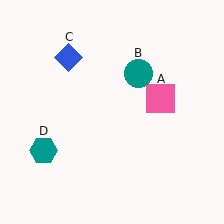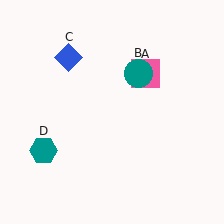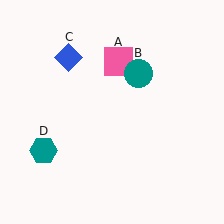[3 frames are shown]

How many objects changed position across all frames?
1 object changed position: pink square (object A).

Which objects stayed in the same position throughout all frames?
Teal circle (object B) and blue diamond (object C) and teal hexagon (object D) remained stationary.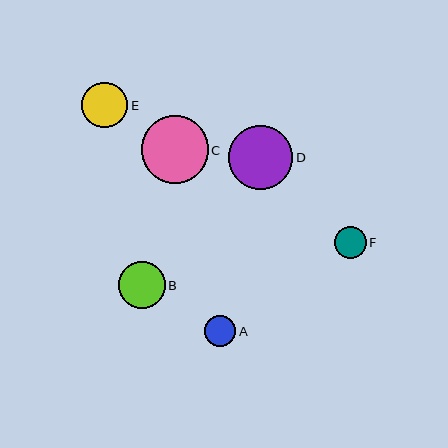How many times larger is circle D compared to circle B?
Circle D is approximately 1.4 times the size of circle B.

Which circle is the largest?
Circle C is the largest with a size of approximately 67 pixels.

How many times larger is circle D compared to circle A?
Circle D is approximately 2.1 times the size of circle A.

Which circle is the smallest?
Circle A is the smallest with a size of approximately 31 pixels.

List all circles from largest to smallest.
From largest to smallest: C, D, B, E, F, A.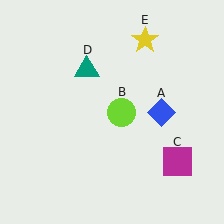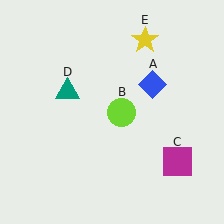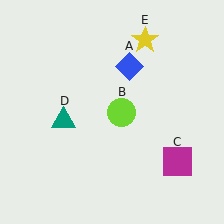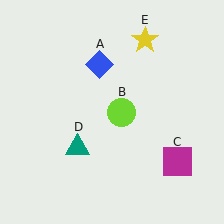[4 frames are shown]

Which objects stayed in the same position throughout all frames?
Lime circle (object B) and magenta square (object C) and yellow star (object E) remained stationary.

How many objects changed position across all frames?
2 objects changed position: blue diamond (object A), teal triangle (object D).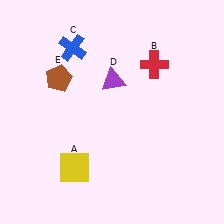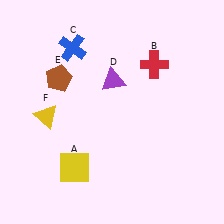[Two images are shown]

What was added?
A yellow triangle (F) was added in Image 2.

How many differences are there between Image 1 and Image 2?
There is 1 difference between the two images.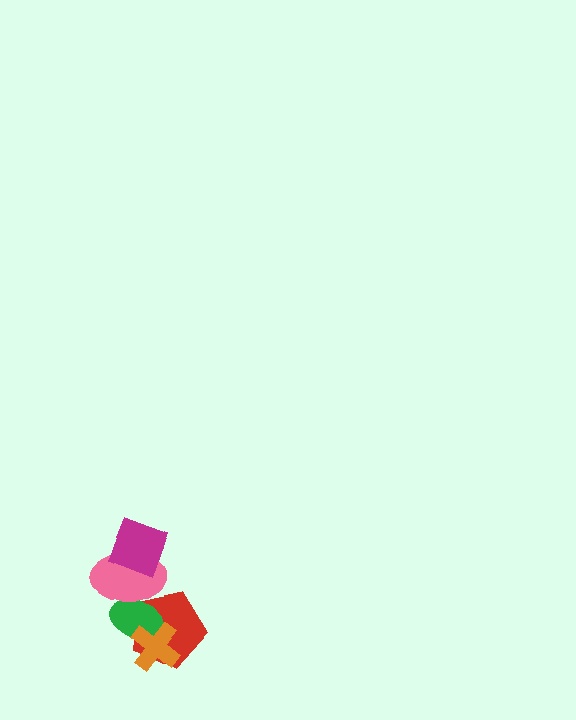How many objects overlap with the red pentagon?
3 objects overlap with the red pentagon.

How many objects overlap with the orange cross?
2 objects overlap with the orange cross.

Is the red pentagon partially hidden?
Yes, it is partially covered by another shape.